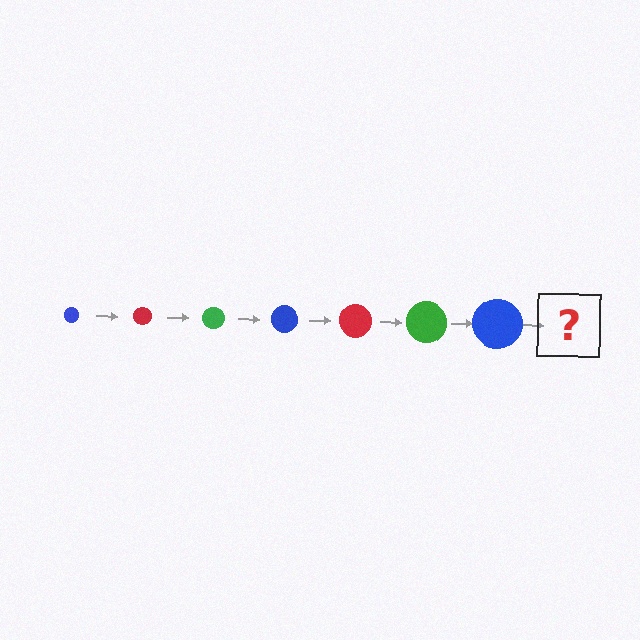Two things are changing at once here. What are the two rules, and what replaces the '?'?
The two rules are that the circle grows larger each step and the color cycles through blue, red, and green. The '?' should be a red circle, larger than the previous one.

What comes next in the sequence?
The next element should be a red circle, larger than the previous one.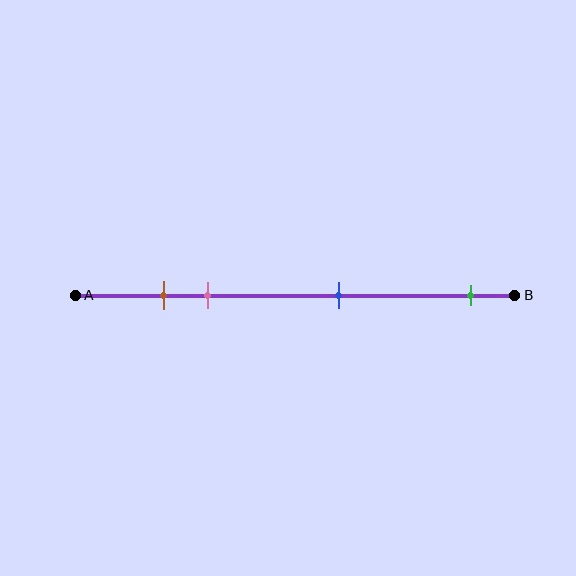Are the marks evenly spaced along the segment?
No, the marks are not evenly spaced.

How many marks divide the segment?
There are 4 marks dividing the segment.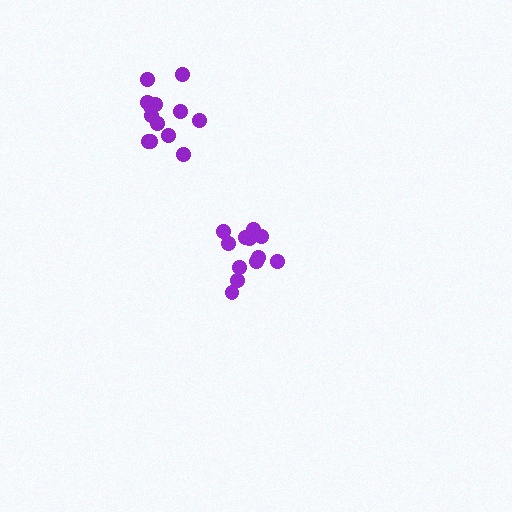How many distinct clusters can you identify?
There are 2 distinct clusters.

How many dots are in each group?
Group 1: 12 dots, Group 2: 13 dots (25 total).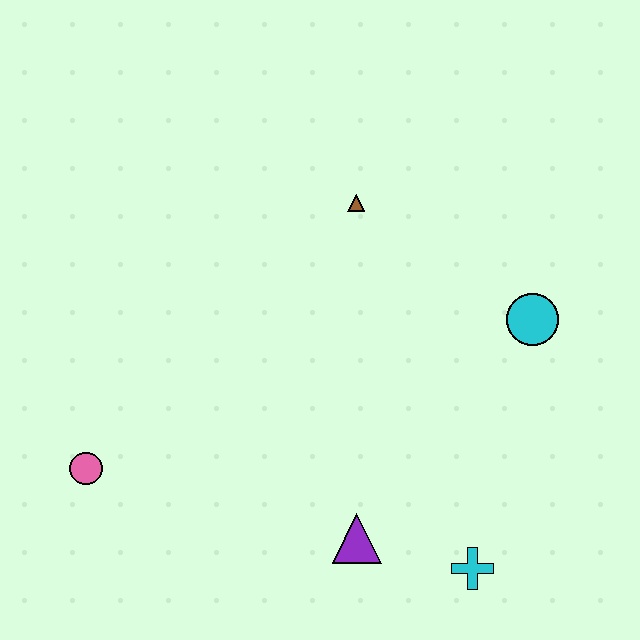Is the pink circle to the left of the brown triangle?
Yes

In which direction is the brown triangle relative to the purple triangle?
The brown triangle is above the purple triangle.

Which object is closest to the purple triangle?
The cyan cross is closest to the purple triangle.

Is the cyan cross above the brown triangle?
No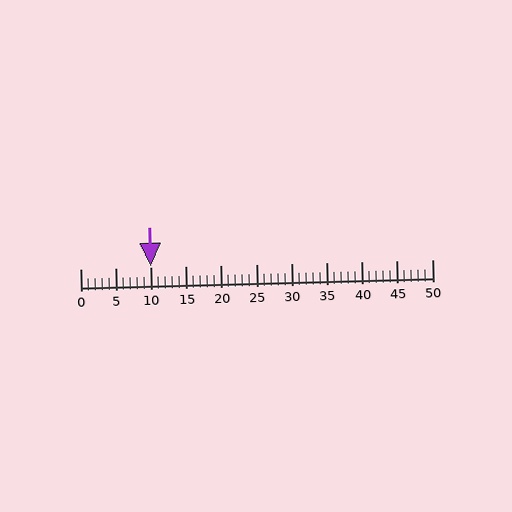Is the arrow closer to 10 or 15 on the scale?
The arrow is closer to 10.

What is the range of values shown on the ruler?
The ruler shows values from 0 to 50.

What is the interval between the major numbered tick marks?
The major tick marks are spaced 5 units apart.